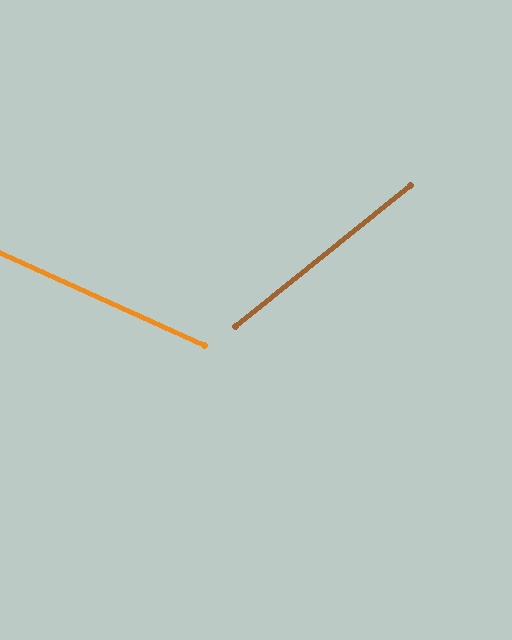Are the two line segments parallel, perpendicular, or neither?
Neither parallel nor perpendicular — they differ by about 63°.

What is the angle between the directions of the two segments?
Approximately 63 degrees.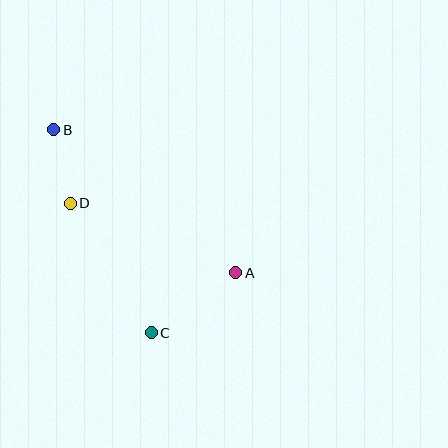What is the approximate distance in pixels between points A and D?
The distance between A and D is approximately 180 pixels.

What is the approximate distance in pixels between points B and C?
The distance between B and C is approximately 225 pixels.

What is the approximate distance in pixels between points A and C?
The distance between A and C is approximately 103 pixels.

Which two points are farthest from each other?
Points A and B are farthest from each other.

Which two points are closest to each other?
Points B and D are closest to each other.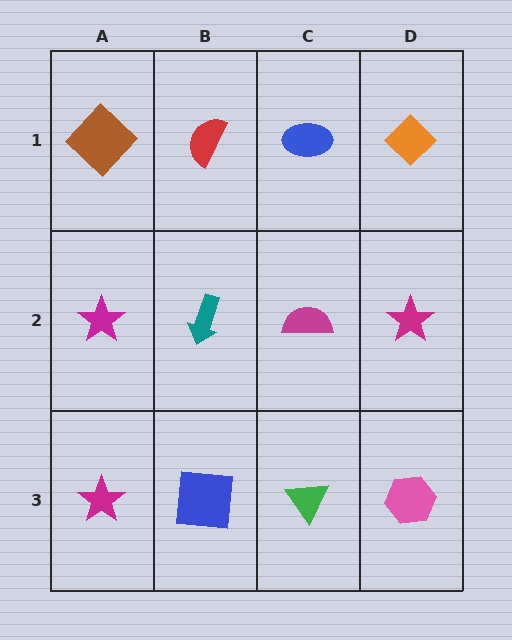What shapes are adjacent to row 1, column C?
A magenta semicircle (row 2, column C), a red semicircle (row 1, column B), an orange diamond (row 1, column D).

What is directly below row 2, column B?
A blue square.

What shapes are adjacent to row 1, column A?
A magenta star (row 2, column A), a red semicircle (row 1, column B).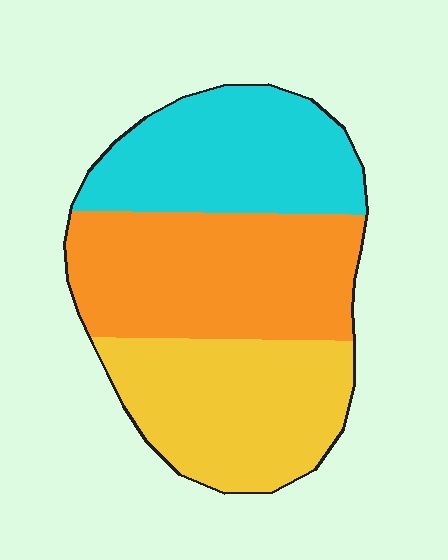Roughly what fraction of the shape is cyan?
Cyan covers roughly 30% of the shape.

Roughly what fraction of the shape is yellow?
Yellow takes up about one third (1/3) of the shape.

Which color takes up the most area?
Orange, at roughly 40%.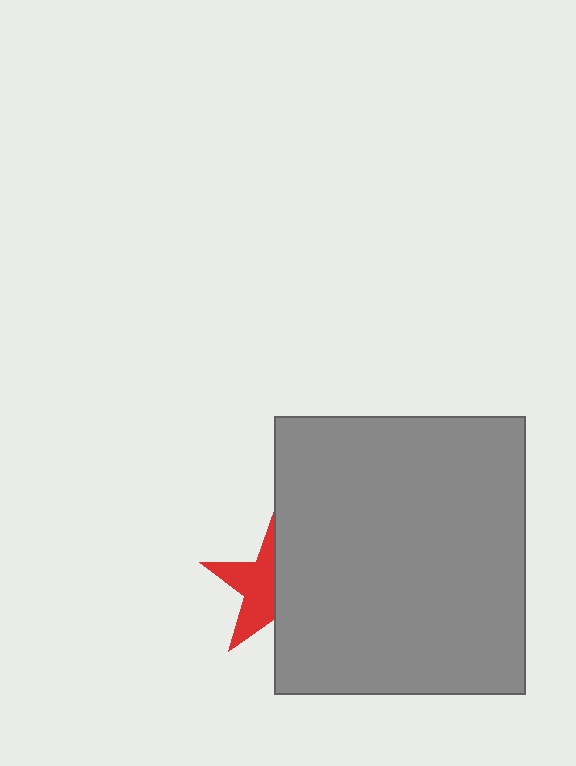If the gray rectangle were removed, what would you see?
You would see the complete red star.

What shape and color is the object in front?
The object in front is a gray rectangle.